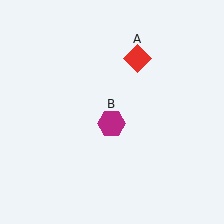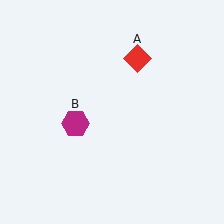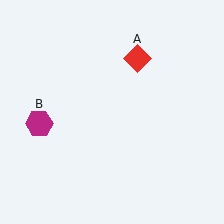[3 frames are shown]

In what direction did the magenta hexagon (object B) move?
The magenta hexagon (object B) moved left.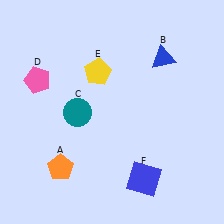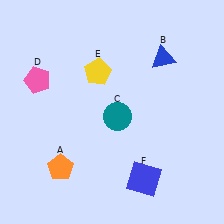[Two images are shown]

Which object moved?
The teal circle (C) moved right.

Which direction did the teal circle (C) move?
The teal circle (C) moved right.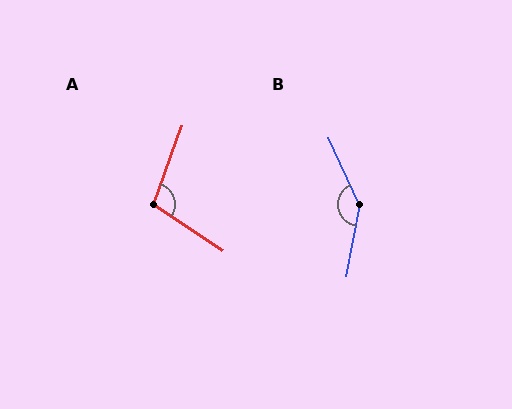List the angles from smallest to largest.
A (104°), B (145°).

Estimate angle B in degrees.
Approximately 145 degrees.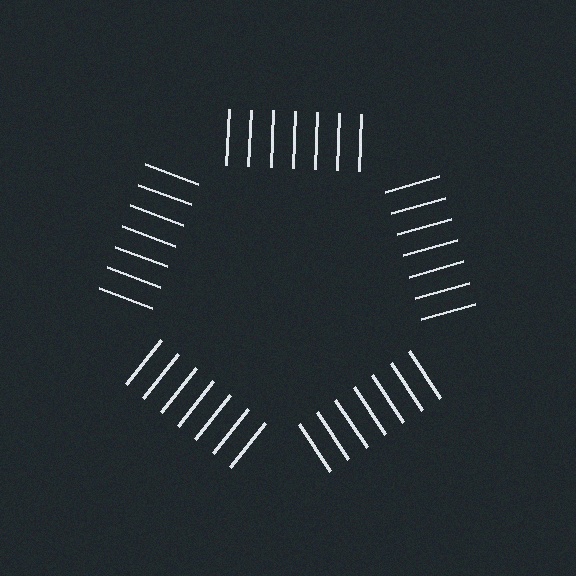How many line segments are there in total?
35 — 7 along each of the 5 edges.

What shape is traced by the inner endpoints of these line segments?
An illusory pentagon — the line segments terminate on its edges but no continuous stroke is drawn.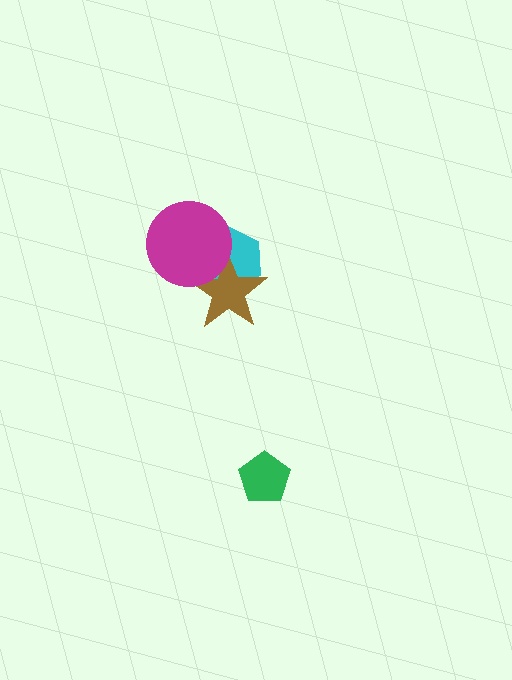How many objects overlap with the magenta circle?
2 objects overlap with the magenta circle.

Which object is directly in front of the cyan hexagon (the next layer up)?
The brown star is directly in front of the cyan hexagon.